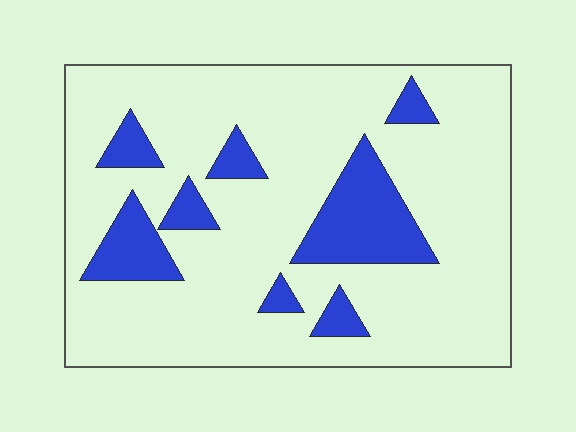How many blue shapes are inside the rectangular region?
8.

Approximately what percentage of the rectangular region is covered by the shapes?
Approximately 20%.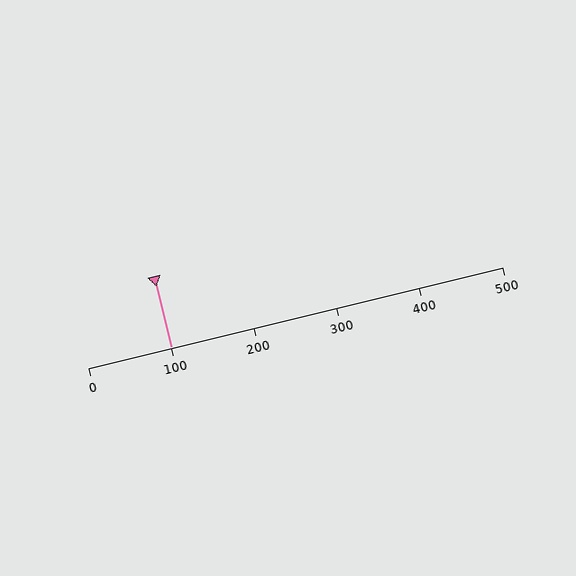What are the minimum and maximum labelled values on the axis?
The axis runs from 0 to 500.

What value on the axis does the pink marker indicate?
The marker indicates approximately 100.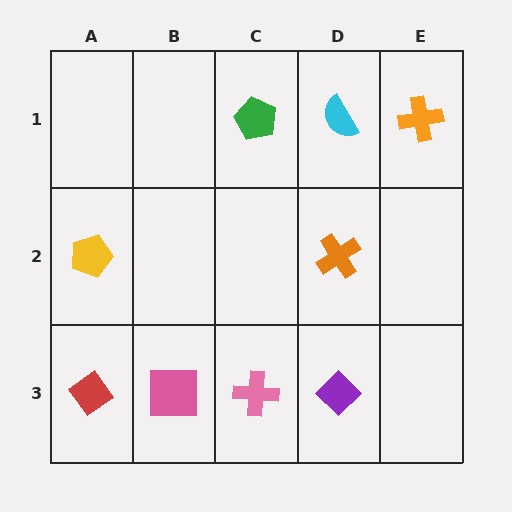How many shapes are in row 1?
3 shapes.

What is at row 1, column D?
A cyan semicircle.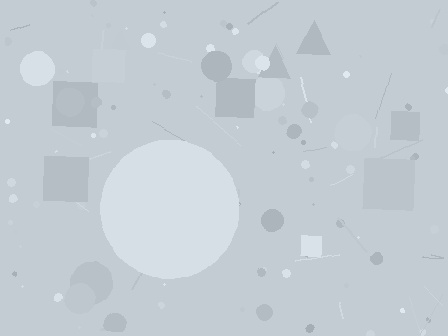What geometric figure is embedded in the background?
A circle is embedded in the background.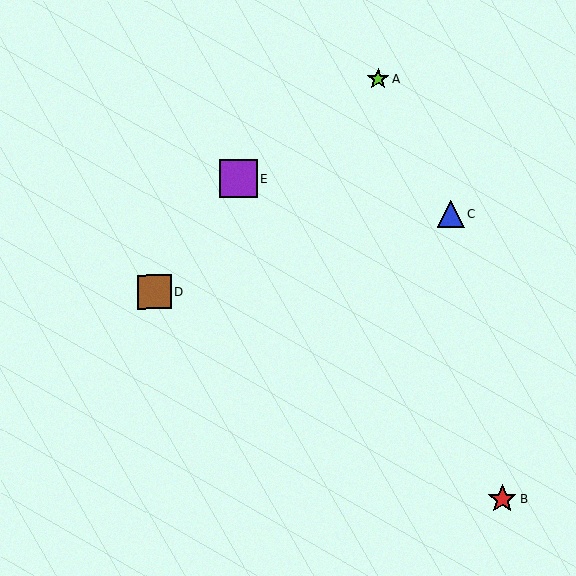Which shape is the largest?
The purple square (labeled E) is the largest.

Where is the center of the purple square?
The center of the purple square is at (238, 179).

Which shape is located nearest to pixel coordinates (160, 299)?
The brown square (labeled D) at (154, 292) is nearest to that location.